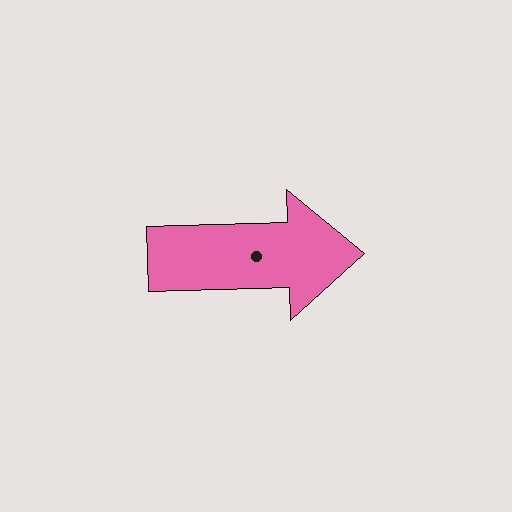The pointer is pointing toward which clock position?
Roughly 3 o'clock.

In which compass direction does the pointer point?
East.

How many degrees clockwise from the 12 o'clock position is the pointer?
Approximately 89 degrees.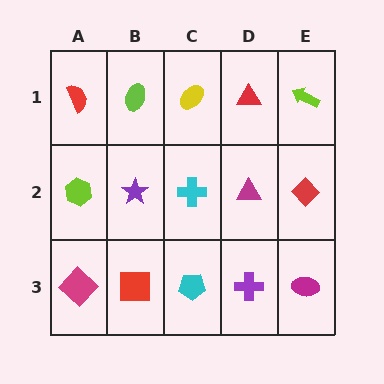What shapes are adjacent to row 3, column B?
A purple star (row 2, column B), a magenta diamond (row 3, column A), a cyan pentagon (row 3, column C).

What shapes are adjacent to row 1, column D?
A magenta triangle (row 2, column D), a yellow ellipse (row 1, column C), a lime arrow (row 1, column E).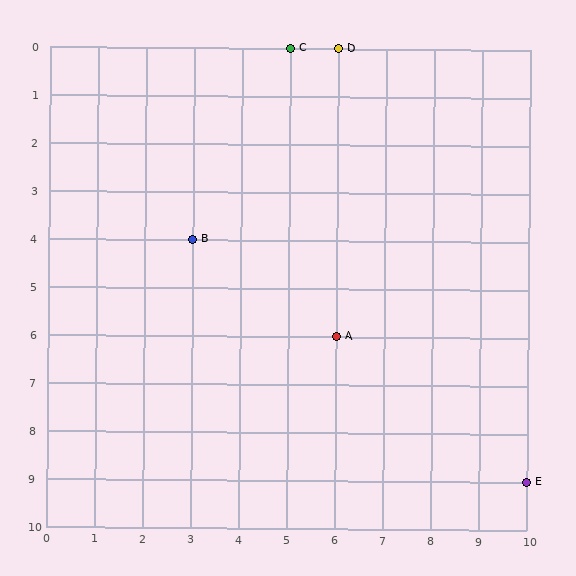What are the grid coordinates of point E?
Point E is at grid coordinates (10, 9).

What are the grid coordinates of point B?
Point B is at grid coordinates (3, 4).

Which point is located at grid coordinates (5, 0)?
Point C is at (5, 0).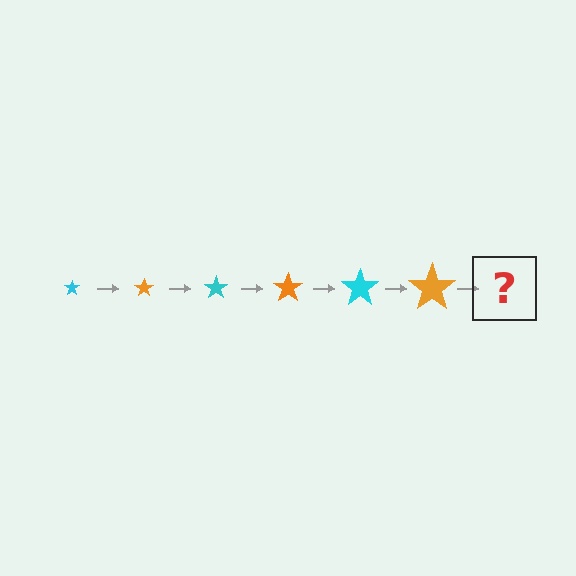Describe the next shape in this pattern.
It should be a cyan star, larger than the previous one.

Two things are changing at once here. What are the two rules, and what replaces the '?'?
The two rules are that the star grows larger each step and the color cycles through cyan and orange. The '?' should be a cyan star, larger than the previous one.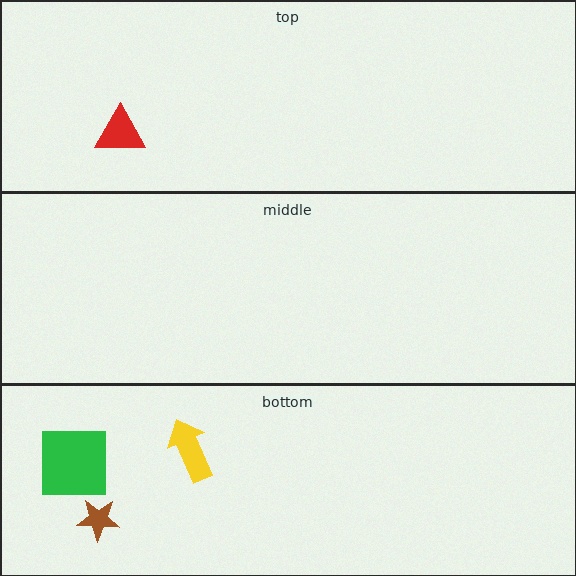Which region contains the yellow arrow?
The bottom region.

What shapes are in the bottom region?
The brown star, the yellow arrow, the green square.